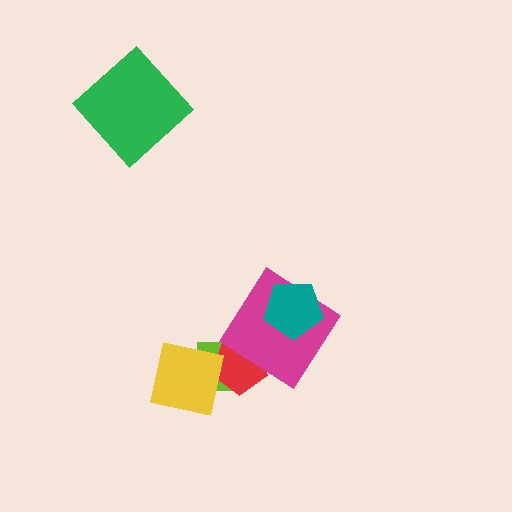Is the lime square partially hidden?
Yes, it is partially covered by another shape.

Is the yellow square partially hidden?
No, no other shape covers it.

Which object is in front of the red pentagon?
The magenta diamond is in front of the red pentagon.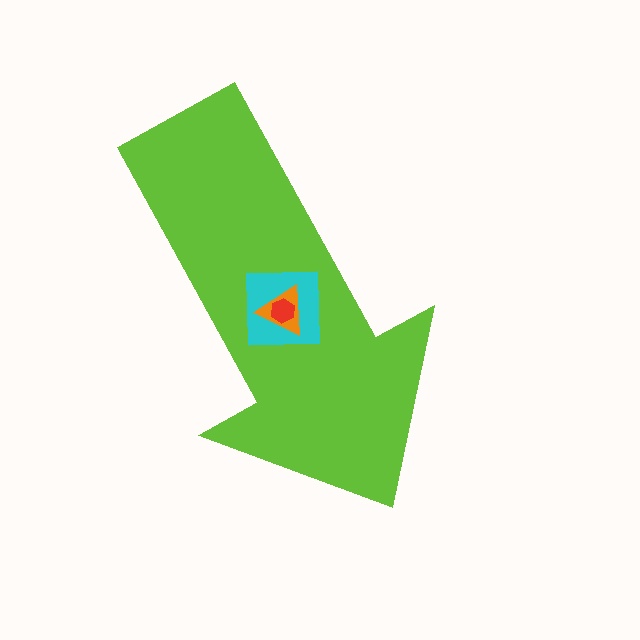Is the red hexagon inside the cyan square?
Yes.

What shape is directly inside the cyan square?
The orange triangle.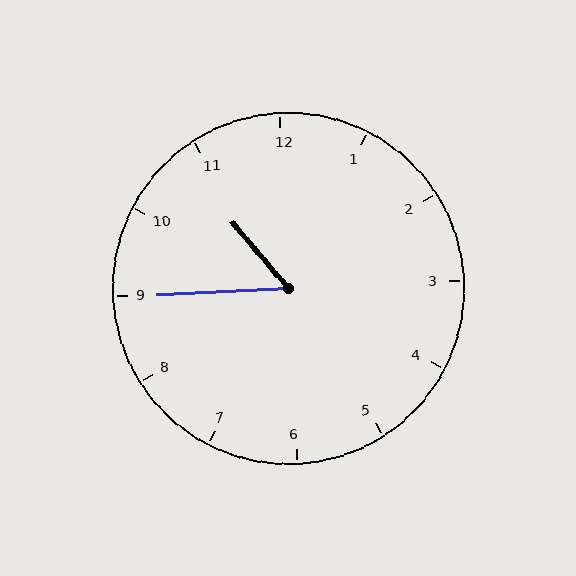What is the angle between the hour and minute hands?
Approximately 52 degrees.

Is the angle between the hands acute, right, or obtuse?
It is acute.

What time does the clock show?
10:45.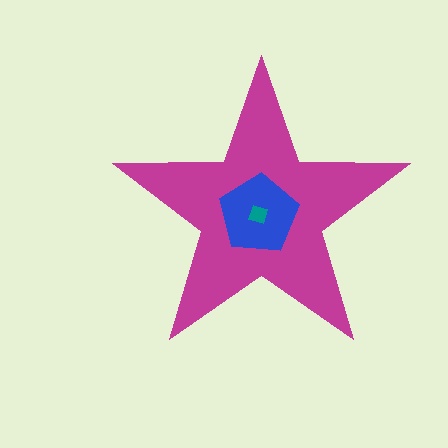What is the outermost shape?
The magenta star.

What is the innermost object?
The teal diamond.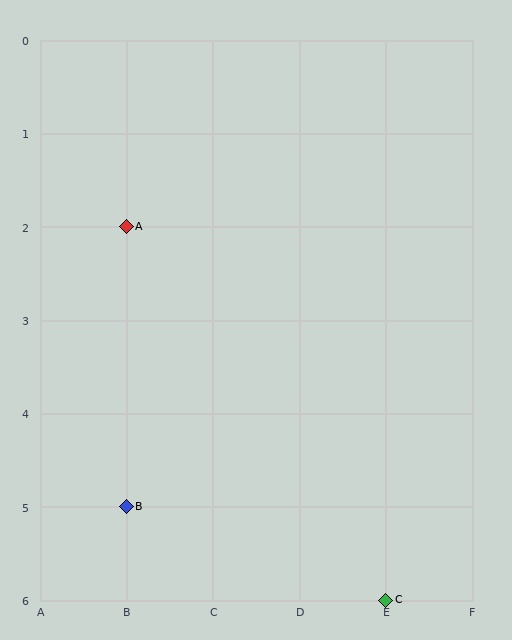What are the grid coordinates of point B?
Point B is at grid coordinates (B, 5).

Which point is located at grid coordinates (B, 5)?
Point B is at (B, 5).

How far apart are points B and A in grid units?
Points B and A are 3 rows apart.